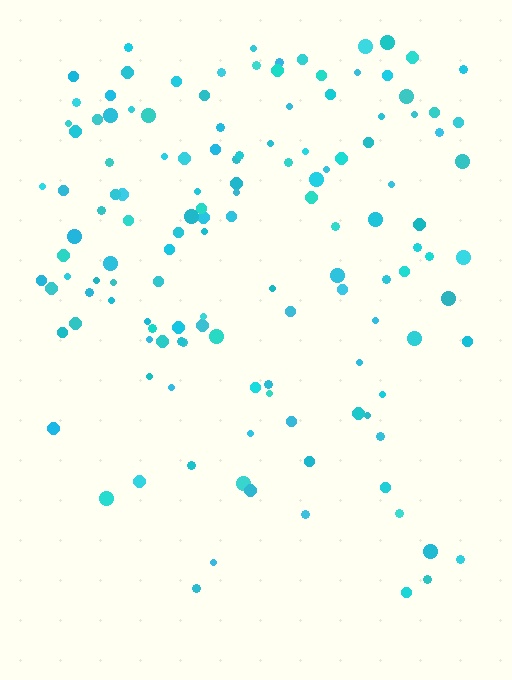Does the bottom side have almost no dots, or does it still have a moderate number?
Still a moderate number, just noticeably fewer than the top.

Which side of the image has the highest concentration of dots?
The top.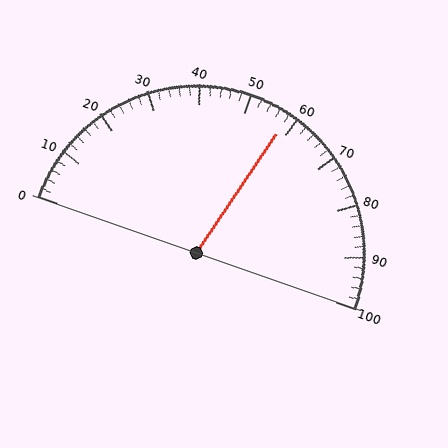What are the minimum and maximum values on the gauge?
The gauge ranges from 0 to 100.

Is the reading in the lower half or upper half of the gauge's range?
The reading is in the upper half of the range (0 to 100).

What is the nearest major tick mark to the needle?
The nearest major tick mark is 60.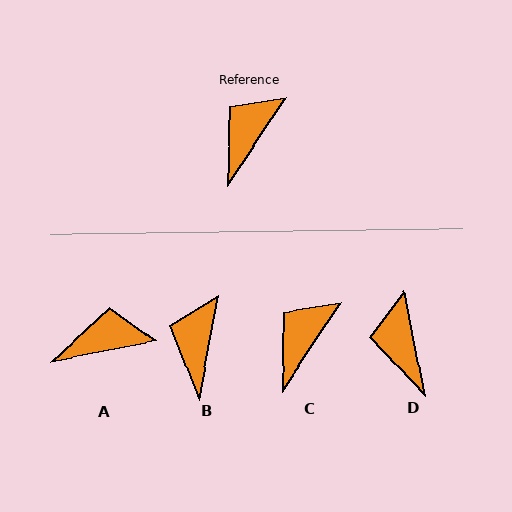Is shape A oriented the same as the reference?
No, it is off by about 45 degrees.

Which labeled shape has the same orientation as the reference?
C.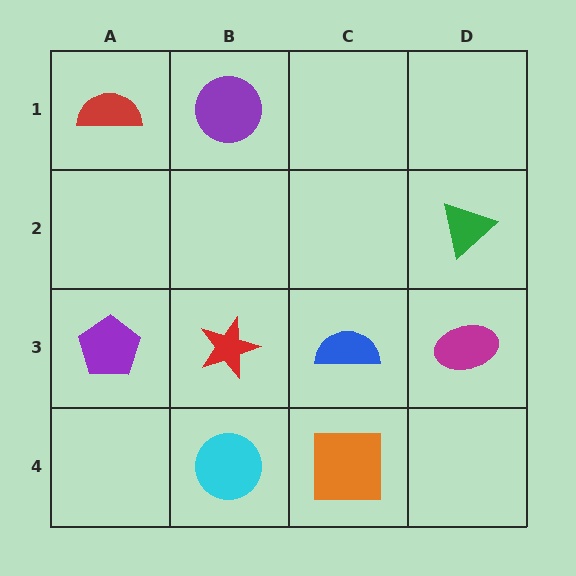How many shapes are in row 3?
4 shapes.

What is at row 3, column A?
A purple pentagon.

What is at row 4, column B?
A cyan circle.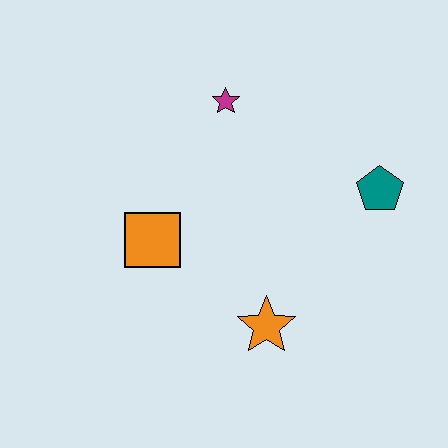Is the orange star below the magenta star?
Yes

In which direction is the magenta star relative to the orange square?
The magenta star is above the orange square.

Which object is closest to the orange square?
The orange star is closest to the orange square.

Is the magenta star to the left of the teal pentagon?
Yes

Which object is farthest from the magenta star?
The orange star is farthest from the magenta star.